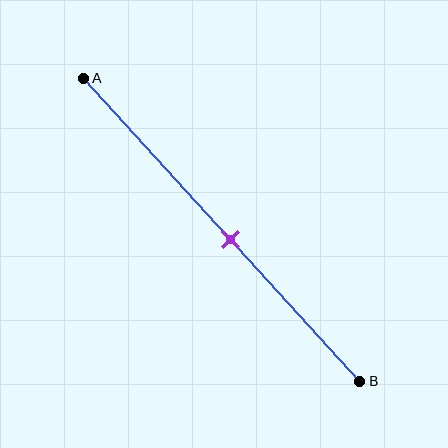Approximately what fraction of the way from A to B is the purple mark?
The purple mark is approximately 55% of the way from A to B.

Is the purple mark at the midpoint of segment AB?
No, the mark is at about 55% from A, not at the 50% midpoint.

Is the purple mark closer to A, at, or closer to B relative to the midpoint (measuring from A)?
The purple mark is closer to point B than the midpoint of segment AB.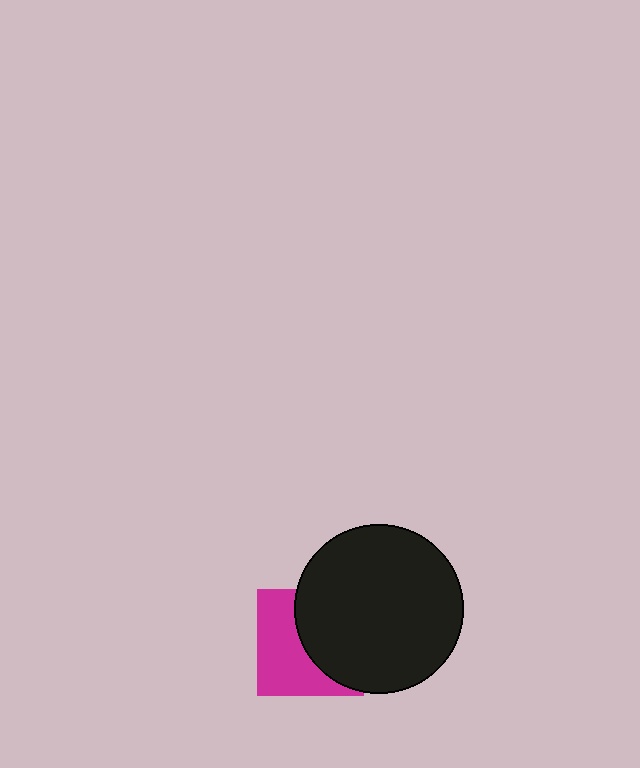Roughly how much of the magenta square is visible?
About half of it is visible (roughly 49%).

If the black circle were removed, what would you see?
You would see the complete magenta square.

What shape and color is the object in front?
The object in front is a black circle.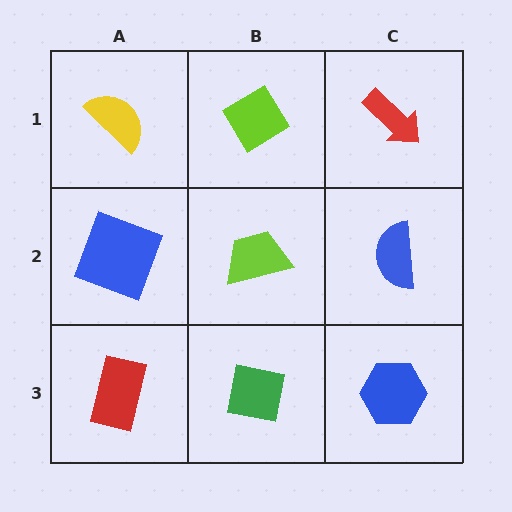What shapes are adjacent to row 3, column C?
A blue semicircle (row 2, column C), a green square (row 3, column B).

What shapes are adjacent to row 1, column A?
A blue square (row 2, column A), a lime diamond (row 1, column B).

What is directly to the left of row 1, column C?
A lime diamond.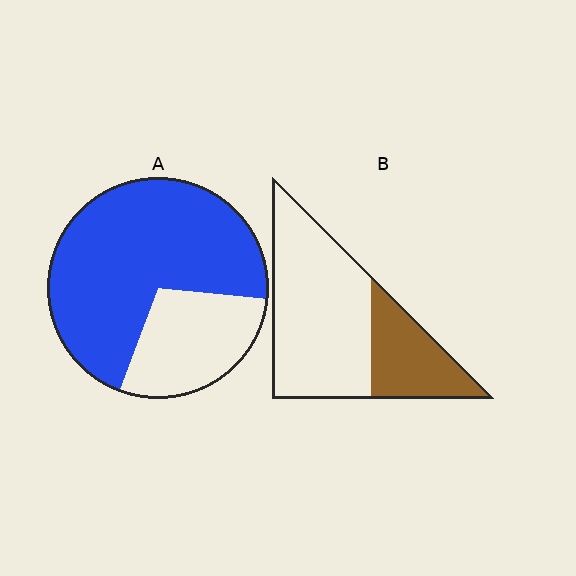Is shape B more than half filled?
No.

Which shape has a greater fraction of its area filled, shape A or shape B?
Shape A.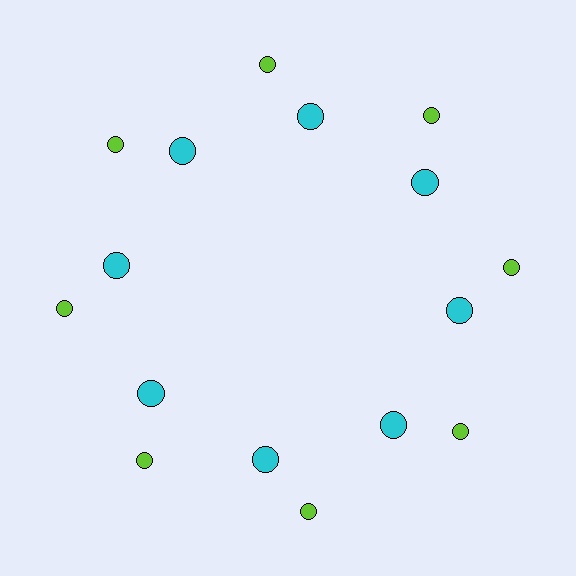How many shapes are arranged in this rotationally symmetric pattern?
There are 16 shapes, arranged in 8 groups of 2.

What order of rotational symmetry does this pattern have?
This pattern has 8-fold rotational symmetry.